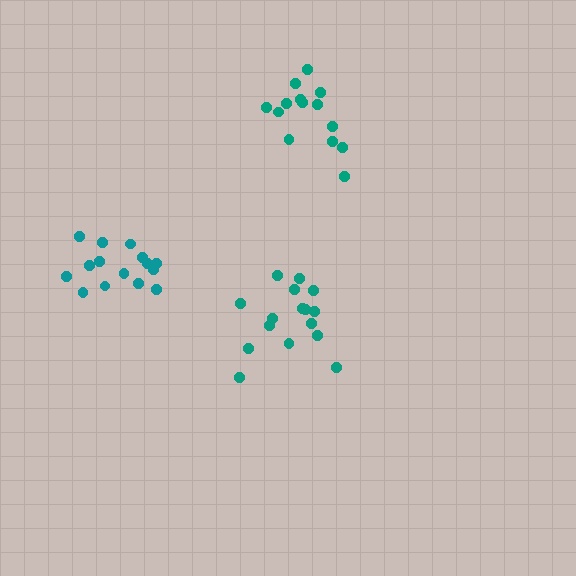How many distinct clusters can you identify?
There are 3 distinct clusters.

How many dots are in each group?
Group 1: 16 dots, Group 2: 14 dots, Group 3: 15 dots (45 total).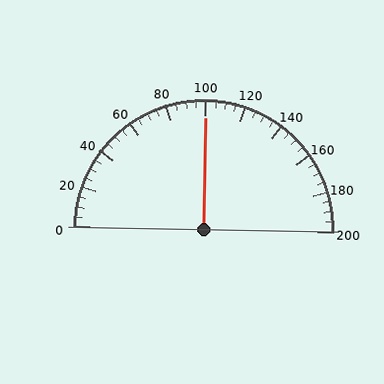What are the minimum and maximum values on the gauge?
The gauge ranges from 0 to 200.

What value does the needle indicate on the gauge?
The needle indicates approximately 100.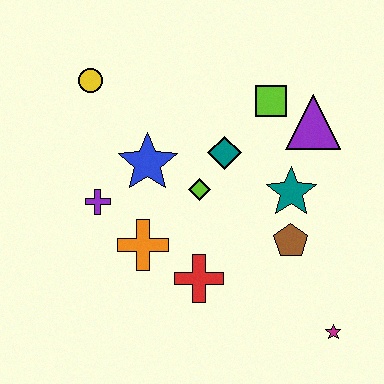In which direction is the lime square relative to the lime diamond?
The lime square is above the lime diamond.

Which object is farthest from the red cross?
The yellow circle is farthest from the red cross.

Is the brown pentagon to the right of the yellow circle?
Yes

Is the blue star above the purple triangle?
No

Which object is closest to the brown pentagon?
The teal star is closest to the brown pentagon.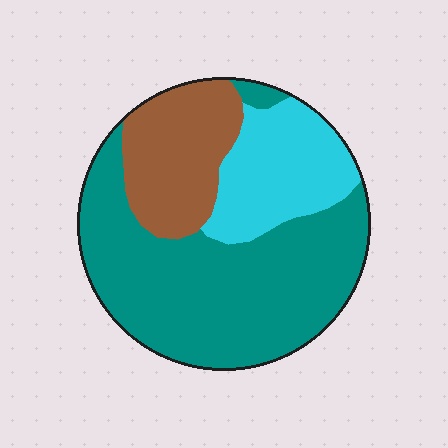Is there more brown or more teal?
Teal.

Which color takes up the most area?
Teal, at roughly 55%.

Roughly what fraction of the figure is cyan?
Cyan covers about 20% of the figure.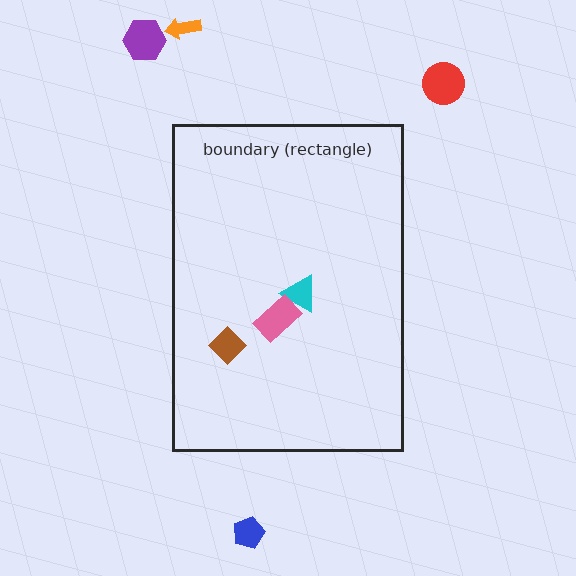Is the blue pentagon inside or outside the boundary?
Outside.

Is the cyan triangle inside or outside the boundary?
Inside.